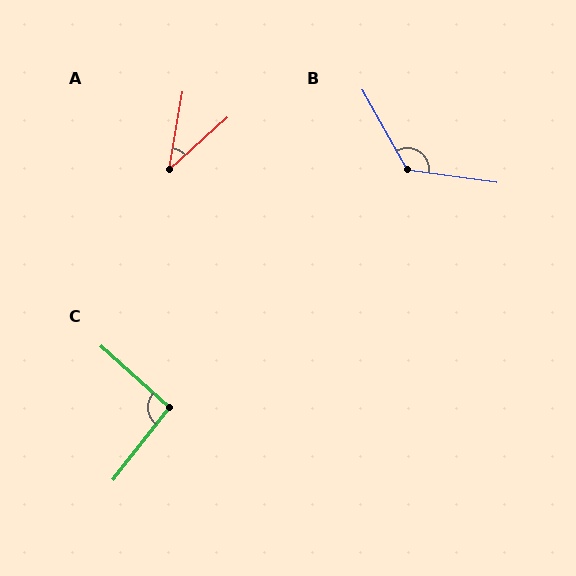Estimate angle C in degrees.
Approximately 94 degrees.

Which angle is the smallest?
A, at approximately 38 degrees.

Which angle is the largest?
B, at approximately 127 degrees.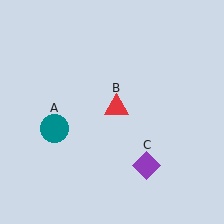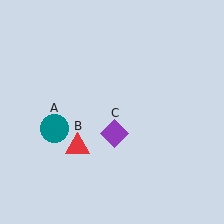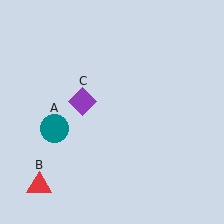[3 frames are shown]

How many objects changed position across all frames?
2 objects changed position: red triangle (object B), purple diamond (object C).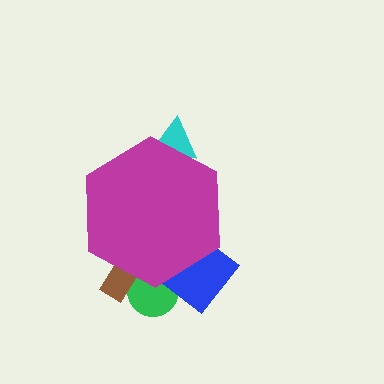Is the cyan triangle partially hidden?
Yes, the cyan triangle is partially hidden behind the magenta hexagon.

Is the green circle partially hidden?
Yes, the green circle is partially hidden behind the magenta hexagon.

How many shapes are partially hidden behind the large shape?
4 shapes are partially hidden.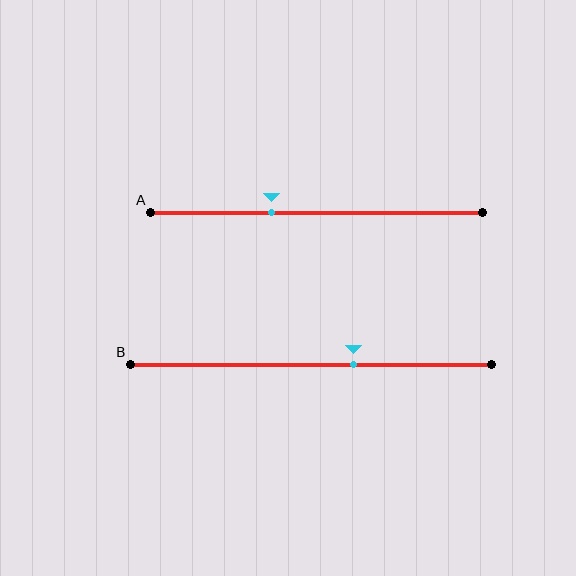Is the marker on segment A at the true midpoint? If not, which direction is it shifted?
No, the marker on segment A is shifted to the left by about 14% of the segment length.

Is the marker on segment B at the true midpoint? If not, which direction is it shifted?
No, the marker on segment B is shifted to the right by about 12% of the segment length.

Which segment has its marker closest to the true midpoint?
Segment B has its marker closest to the true midpoint.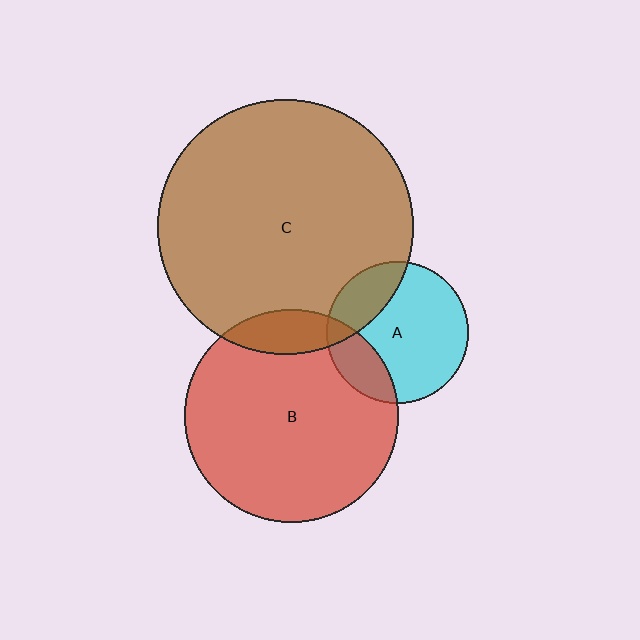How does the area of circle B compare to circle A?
Approximately 2.3 times.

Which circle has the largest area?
Circle C (brown).